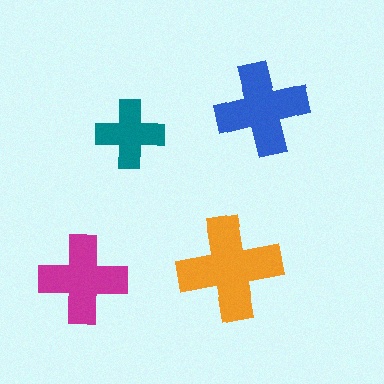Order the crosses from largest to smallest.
the orange one, the blue one, the magenta one, the teal one.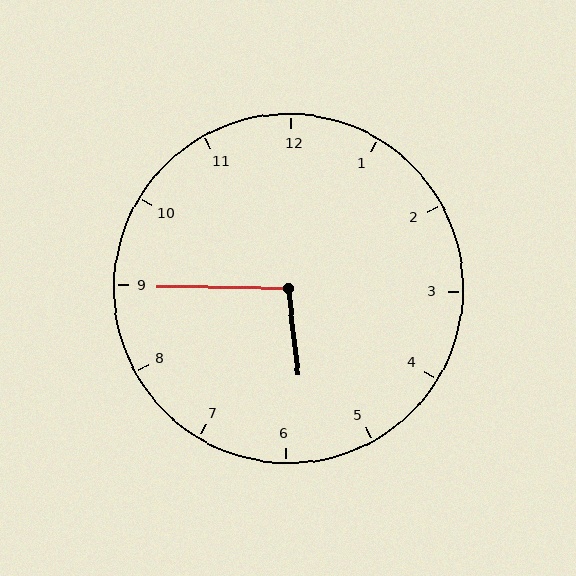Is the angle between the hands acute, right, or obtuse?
It is obtuse.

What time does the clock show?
5:45.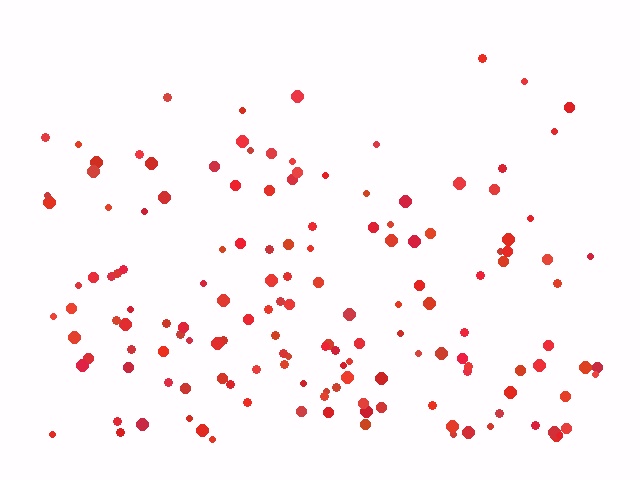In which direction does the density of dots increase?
From top to bottom, with the bottom side densest.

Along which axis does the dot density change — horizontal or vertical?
Vertical.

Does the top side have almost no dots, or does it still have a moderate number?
Still a moderate number, just noticeably fewer than the bottom.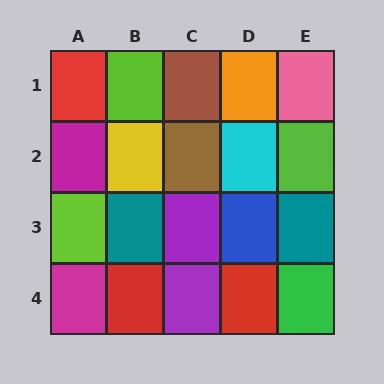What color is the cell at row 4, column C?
Purple.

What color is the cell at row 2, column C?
Brown.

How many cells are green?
1 cell is green.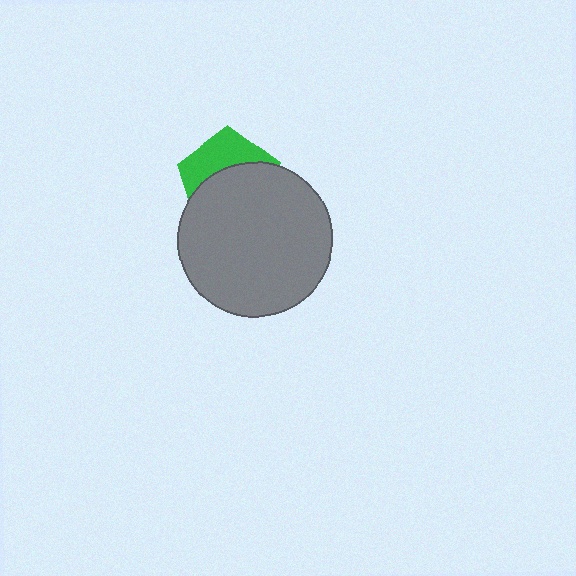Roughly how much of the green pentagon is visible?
A small part of it is visible (roughly 39%).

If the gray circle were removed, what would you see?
You would see the complete green pentagon.